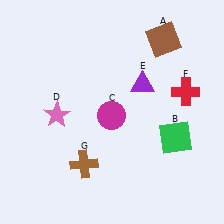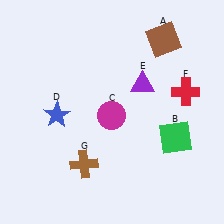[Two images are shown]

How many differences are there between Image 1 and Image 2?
There is 1 difference between the two images.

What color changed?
The star (D) changed from pink in Image 1 to blue in Image 2.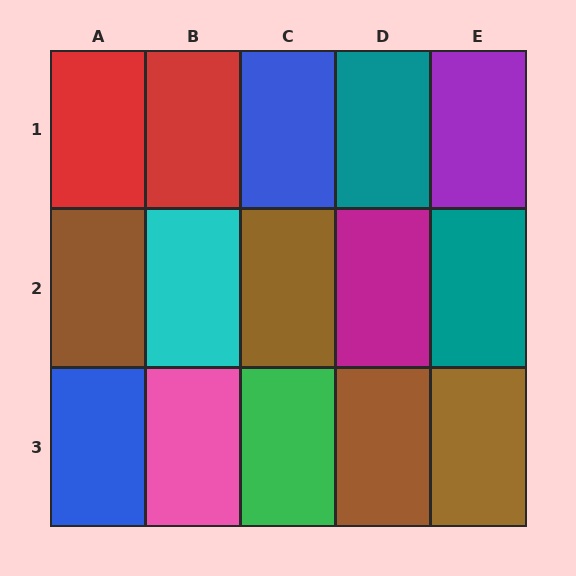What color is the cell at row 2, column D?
Magenta.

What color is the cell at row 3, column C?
Green.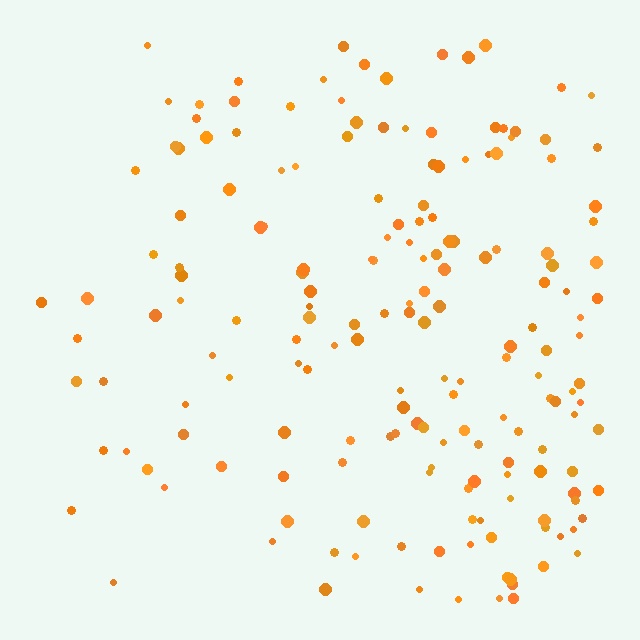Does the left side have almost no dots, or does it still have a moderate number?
Still a moderate number, just noticeably fewer than the right.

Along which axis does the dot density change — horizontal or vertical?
Horizontal.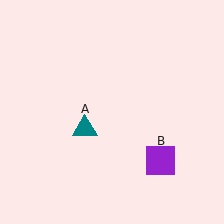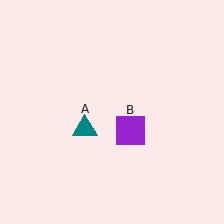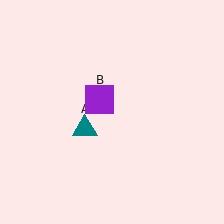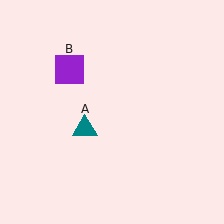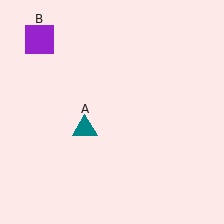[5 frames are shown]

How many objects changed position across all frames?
1 object changed position: purple square (object B).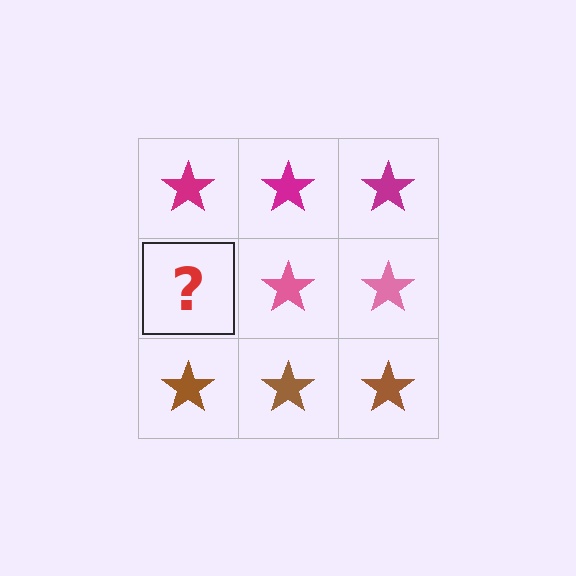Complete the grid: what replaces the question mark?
The question mark should be replaced with a pink star.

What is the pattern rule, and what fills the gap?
The rule is that each row has a consistent color. The gap should be filled with a pink star.